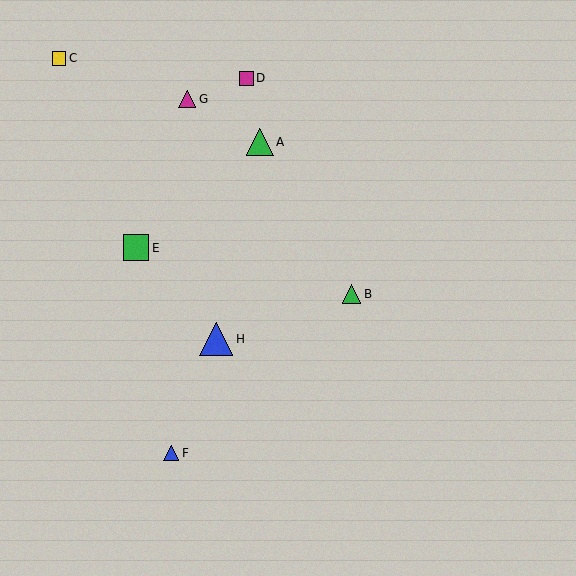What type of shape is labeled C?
Shape C is a yellow square.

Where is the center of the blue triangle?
The center of the blue triangle is at (171, 453).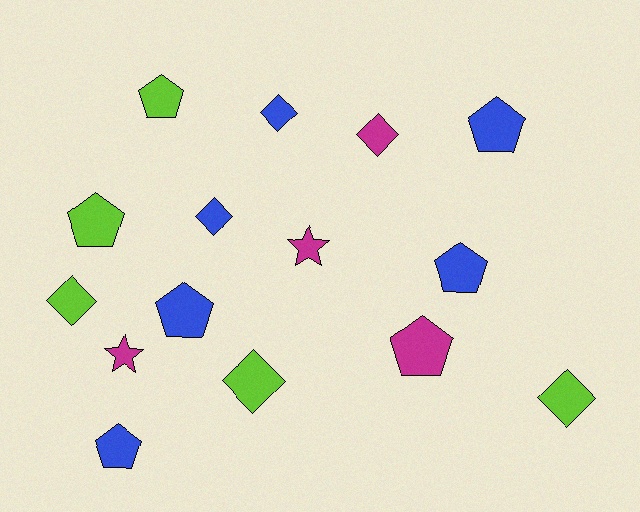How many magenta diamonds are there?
There is 1 magenta diamond.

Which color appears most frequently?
Blue, with 6 objects.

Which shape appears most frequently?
Pentagon, with 7 objects.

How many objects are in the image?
There are 15 objects.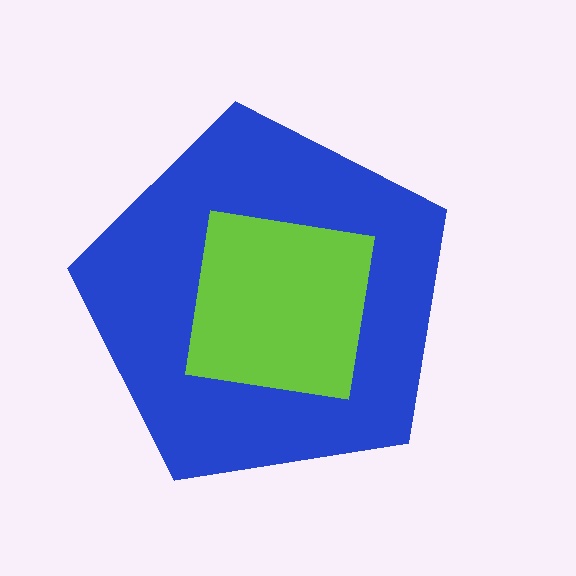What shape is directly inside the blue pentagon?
The lime square.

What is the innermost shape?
The lime square.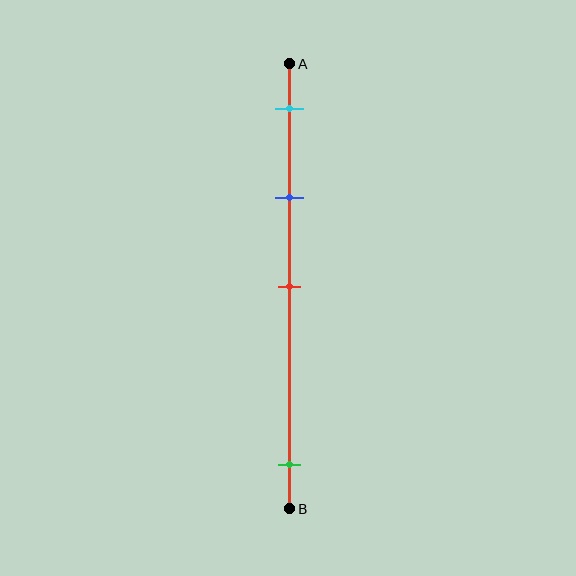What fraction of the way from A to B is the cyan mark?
The cyan mark is approximately 10% (0.1) of the way from A to B.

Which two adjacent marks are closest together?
The cyan and blue marks are the closest adjacent pair.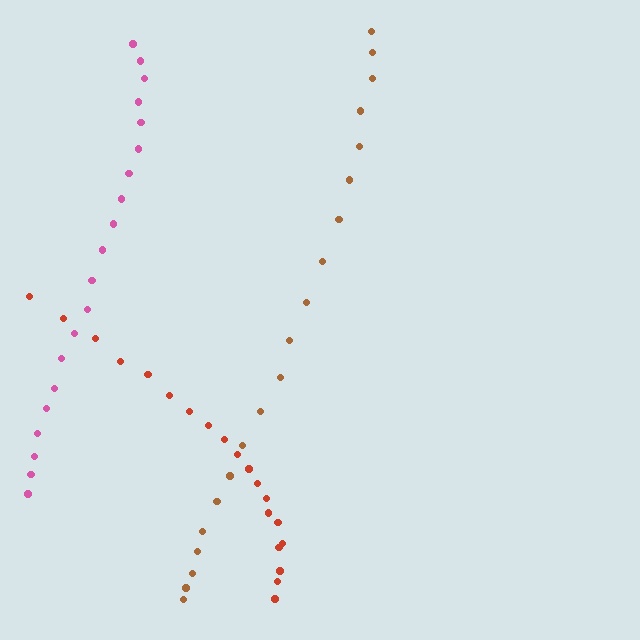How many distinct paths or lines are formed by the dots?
There are 3 distinct paths.